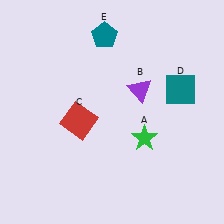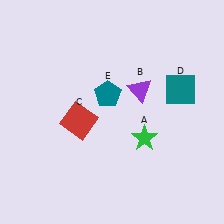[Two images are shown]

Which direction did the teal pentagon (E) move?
The teal pentagon (E) moved down.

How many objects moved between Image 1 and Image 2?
1 object moved between the two images.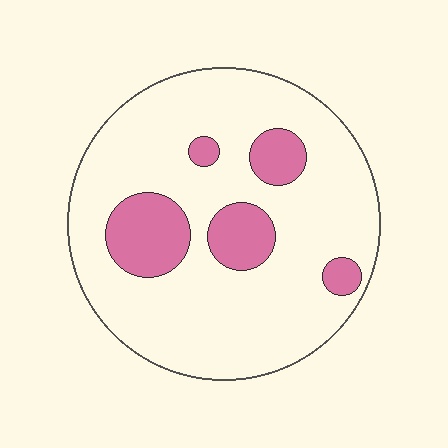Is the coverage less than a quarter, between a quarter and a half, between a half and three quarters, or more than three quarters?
Less than a quarter.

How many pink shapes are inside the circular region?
5.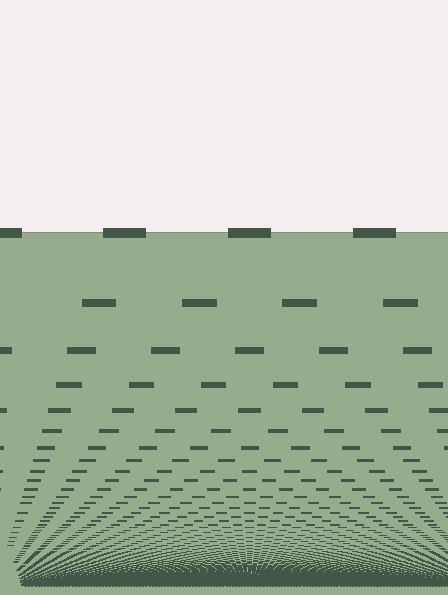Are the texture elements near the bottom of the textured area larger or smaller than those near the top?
Smaller. The gradient is inverted — elements near the bottom are smaller and denser.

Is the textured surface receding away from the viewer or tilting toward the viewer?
The surface appears to tilt toward the viewer. Texture elements get larger and sparser toward the top.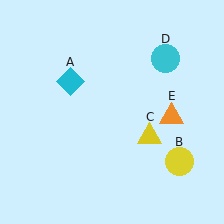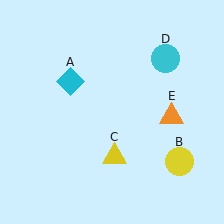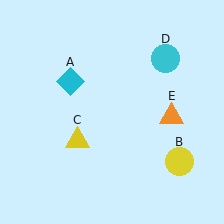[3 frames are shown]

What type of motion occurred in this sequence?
The yellow triangle (object C) rotated clockwise around the center of the scene.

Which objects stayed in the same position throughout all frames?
Cyan diamond (object A) and yellow circle (object B) and cyan circle (object D) and orange triangle (object E) remained stationary.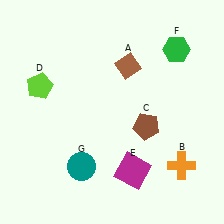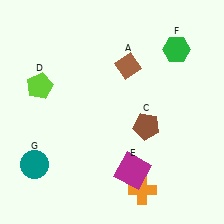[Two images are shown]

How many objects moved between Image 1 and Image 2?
2 objects moved between the two images.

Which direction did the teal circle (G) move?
The teal circle (G) moved left.